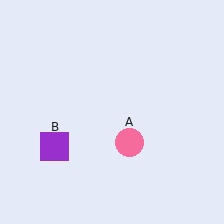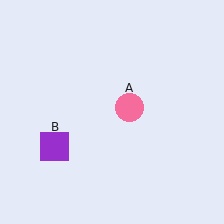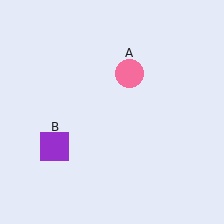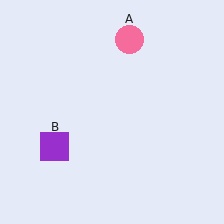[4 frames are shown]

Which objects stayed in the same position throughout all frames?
Purple square (object B) remained stationary.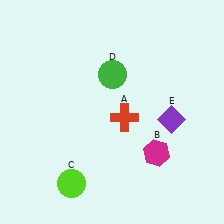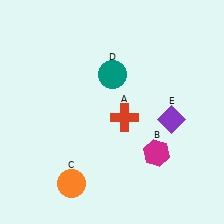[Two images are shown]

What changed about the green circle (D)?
In Image 1, D is green. In Image 2, it changed to teal.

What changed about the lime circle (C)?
In Image 1, C is lime. In Image 2, it changed to orange.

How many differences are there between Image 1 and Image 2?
There are 2 differences between the two images.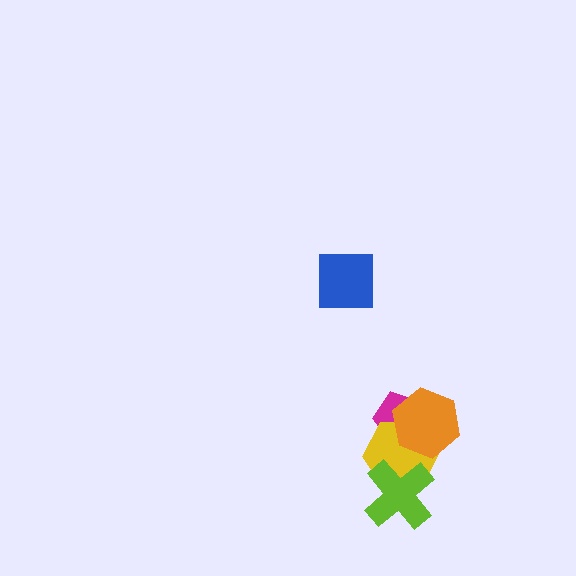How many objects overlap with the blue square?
0 objects overlap with the blue square.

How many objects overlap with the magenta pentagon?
2 objects overlap with the magenta pentagon.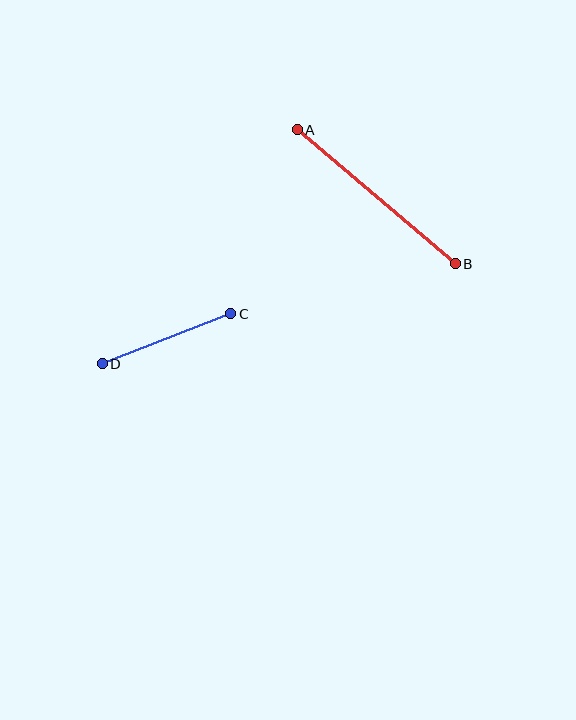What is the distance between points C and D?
The distance is approximately 138 pixels.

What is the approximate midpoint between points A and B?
The midpoint is at approximately (376, 197) pixels.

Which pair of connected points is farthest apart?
Points A and B are farthest apart.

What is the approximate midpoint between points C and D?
The midpoint is at approximately (167, 339) pixels.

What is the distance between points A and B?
The distance is approximately 207 pixels.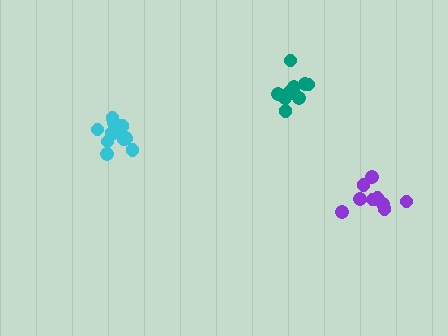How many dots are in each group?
Group 1: 12 dots, Group 2: 9 dots, Group 3: 9 dots (30 total).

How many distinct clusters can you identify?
There are 3 distinct clusters.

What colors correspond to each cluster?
The clusters are colored: cyan, teal, purple.